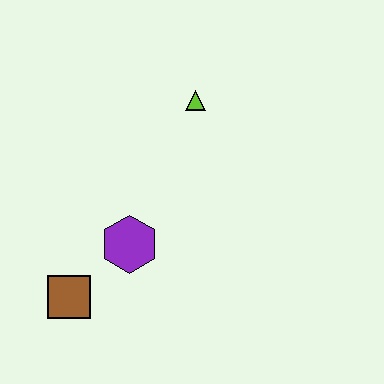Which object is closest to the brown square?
The purple hexagon is closest to the brown square.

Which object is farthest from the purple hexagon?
The lime triangle is farthest from the purple hexagon.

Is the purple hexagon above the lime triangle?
No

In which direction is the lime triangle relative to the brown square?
The lime triangle is above the brown square.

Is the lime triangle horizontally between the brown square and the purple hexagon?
No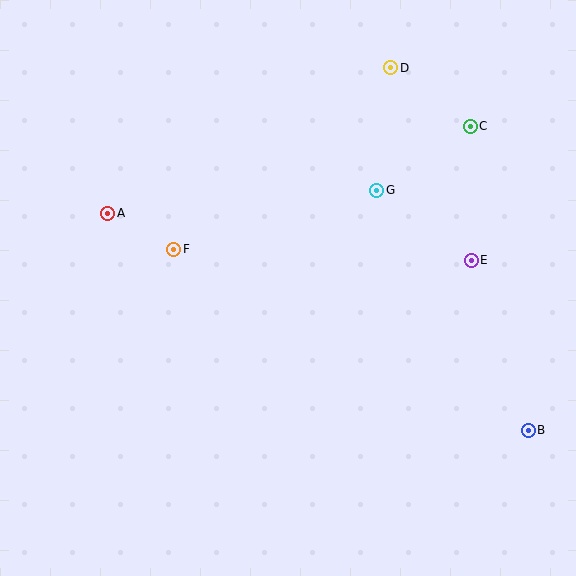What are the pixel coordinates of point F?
Point F is at (174, 249).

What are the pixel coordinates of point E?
Point E is at (471, 260).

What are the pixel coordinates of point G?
Point G is at (377, 190).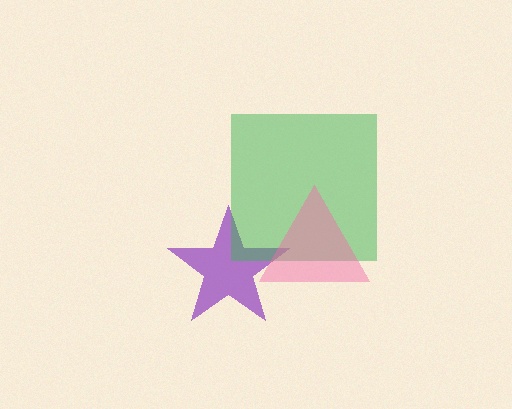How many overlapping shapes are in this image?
There are 3 overlapping shapes in the image.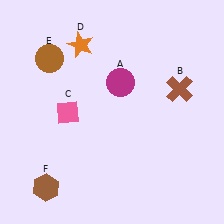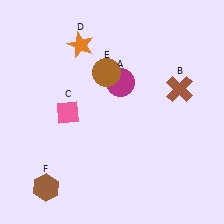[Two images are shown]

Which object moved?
The brown circle (E) moved right.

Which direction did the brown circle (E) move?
The brown circle (E) moved right.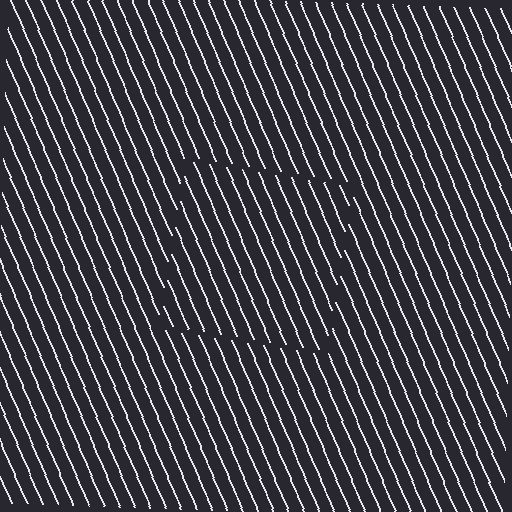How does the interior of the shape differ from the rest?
The interior of the shape contains the same grating, shifted by half a period — the contour is defined by the phase discontinuity where line-ends from the inner and outer gratings abut.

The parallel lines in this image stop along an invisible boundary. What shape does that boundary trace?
An illusory square. The interior of the shape contains the same grating, shifted by half a period — the contour is defined by the phase discontinuity where line-ends from the inner and outer gratings abut.